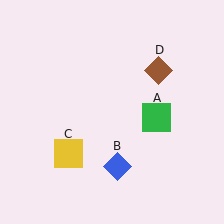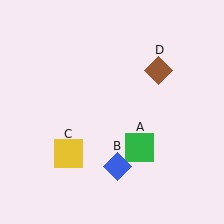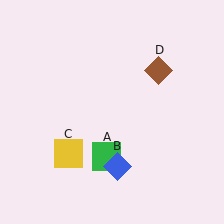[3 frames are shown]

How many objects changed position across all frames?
1 object changed position: green square (object A).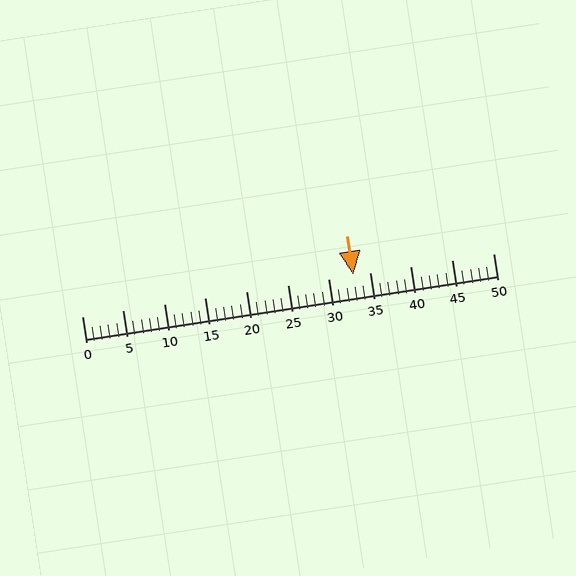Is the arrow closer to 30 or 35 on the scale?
The arrow is closer to 35.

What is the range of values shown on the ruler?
The ruler shows values from 0 to 50.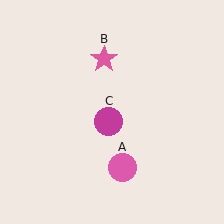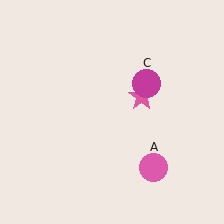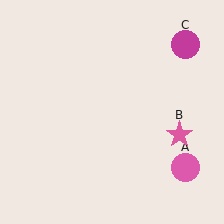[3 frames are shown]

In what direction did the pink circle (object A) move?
The pink circle (object A) moved right.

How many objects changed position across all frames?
3 objects changed position: pink circle (object A), pink star (object B), magenta circle (object C).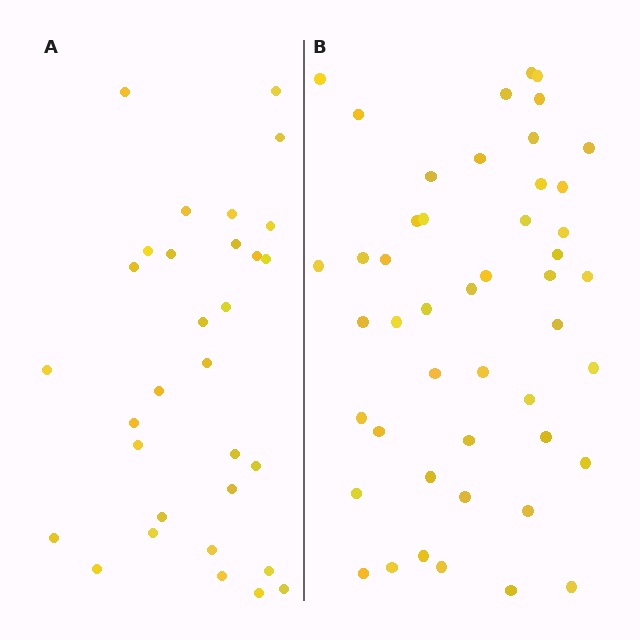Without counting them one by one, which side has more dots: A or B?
Region B (the right region) has more dots.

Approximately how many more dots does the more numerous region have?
Region B has approximately 15 more dots than region A.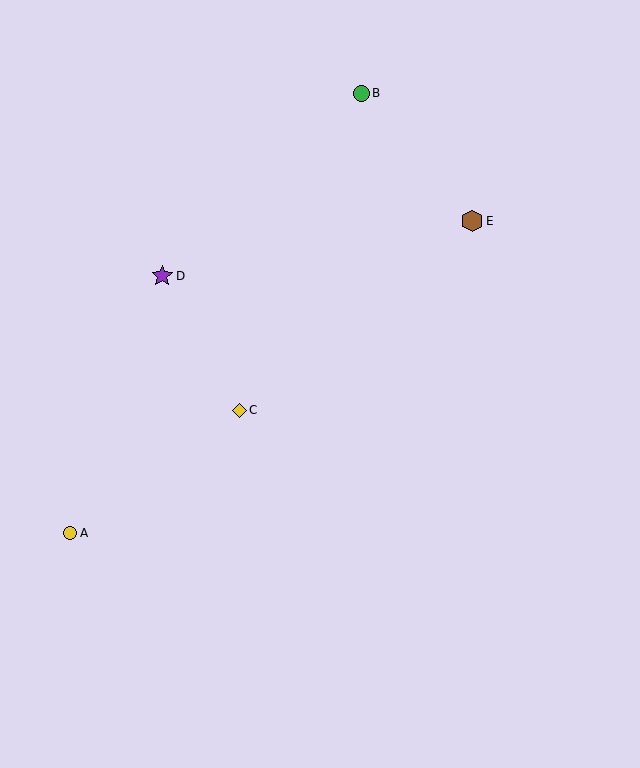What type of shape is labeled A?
Shape A is a yellow circle.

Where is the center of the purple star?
The center of the purple star is at (162, 276).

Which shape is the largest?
The brown hexagon (labeled E) is the largest.